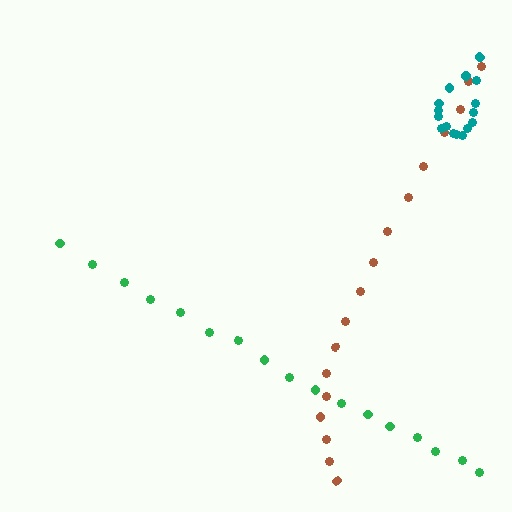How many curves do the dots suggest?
There are 3 distinct paths.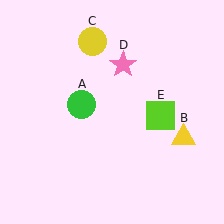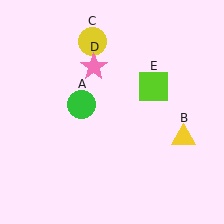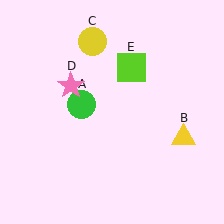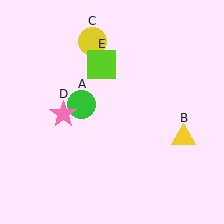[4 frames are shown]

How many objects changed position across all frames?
2 objects changed position: pink star (object D), lime square (object E).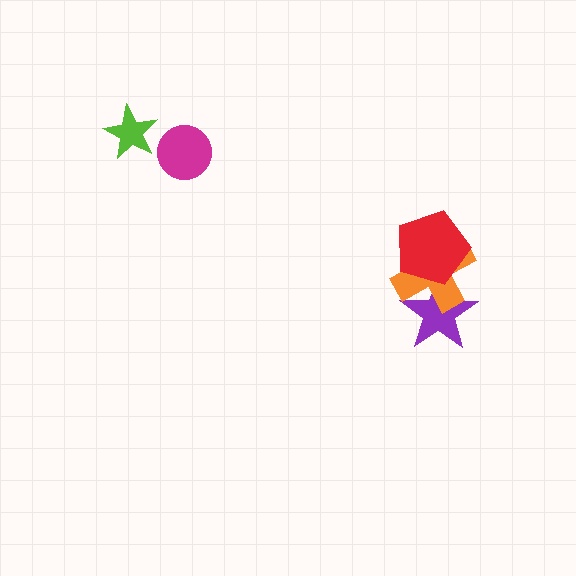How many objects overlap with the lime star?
0 objects overlap with the lime star.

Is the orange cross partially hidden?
Yes, it is partially covered by another shape.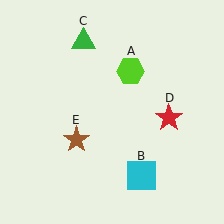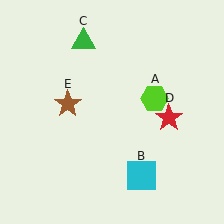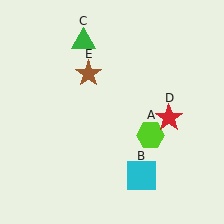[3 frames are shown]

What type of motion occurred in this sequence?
The lime hexagon (object A), brown star (object E) rotated clockwise around the center of the scene.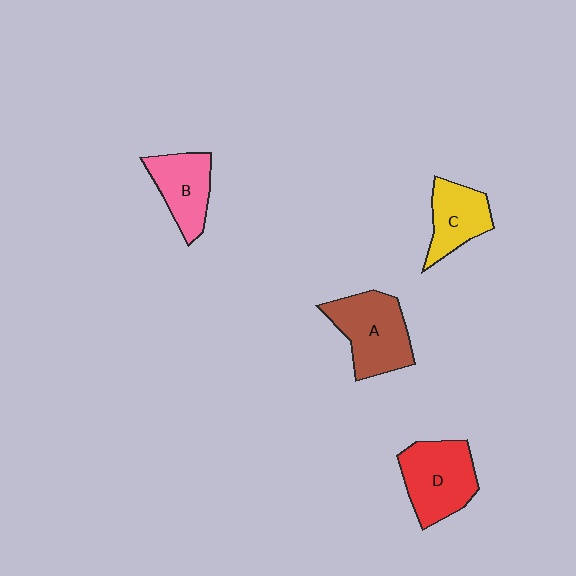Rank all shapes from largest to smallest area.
From largest to smallest: A (brown), D (red), B (pink), C (yellow).